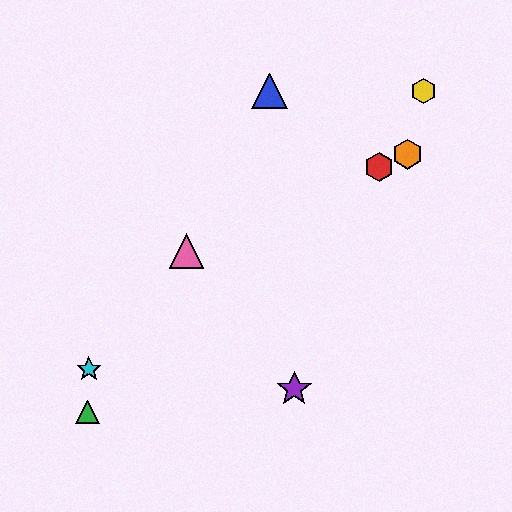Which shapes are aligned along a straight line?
The red hexagon, the orange hexagon, the pink triangle are aligned along a straight line.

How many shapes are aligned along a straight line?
3 shapes (the red hexagon, the orange hexagon, the pink triangle) are aligned along a straight line.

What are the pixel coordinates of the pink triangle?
The pink triangle is at (187, 251).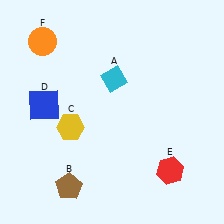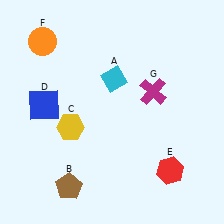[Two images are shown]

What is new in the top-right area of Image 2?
A magenta cross (G) was added in the top-right area of Image 2.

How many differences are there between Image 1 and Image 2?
There is 1 difference between the two images.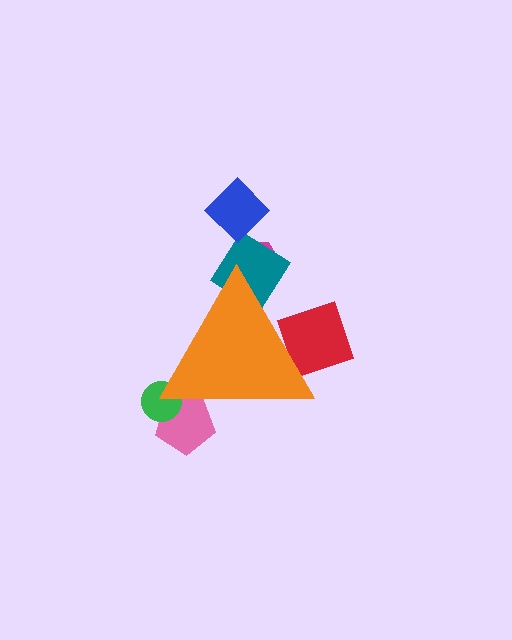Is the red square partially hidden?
Yes, the red square is partially hidden behind the orange triangle.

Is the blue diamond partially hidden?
No, the blue diamond is fully visible.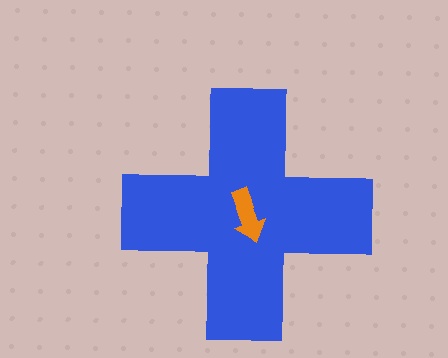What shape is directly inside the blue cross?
The orange arrow.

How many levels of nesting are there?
2.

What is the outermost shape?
The blue cross.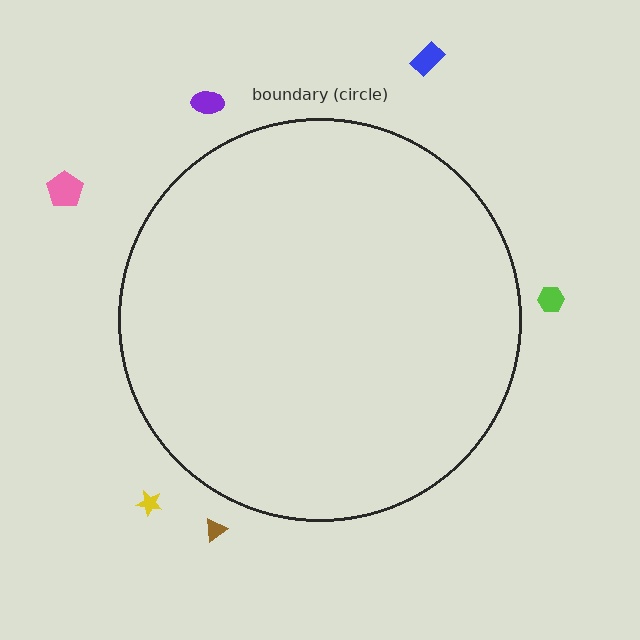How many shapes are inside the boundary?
0 inside, 6 outside.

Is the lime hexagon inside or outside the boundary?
Outside.